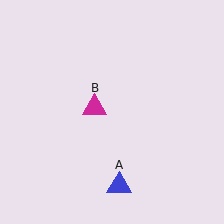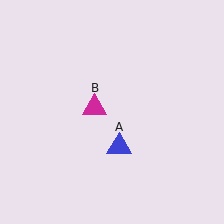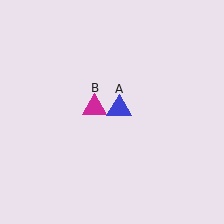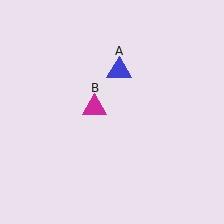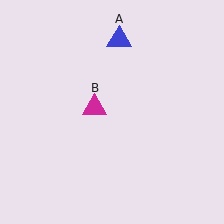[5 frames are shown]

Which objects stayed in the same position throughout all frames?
Magenta triangle (object B) remained stationary.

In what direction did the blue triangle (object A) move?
The blue triangle (object A) moved up.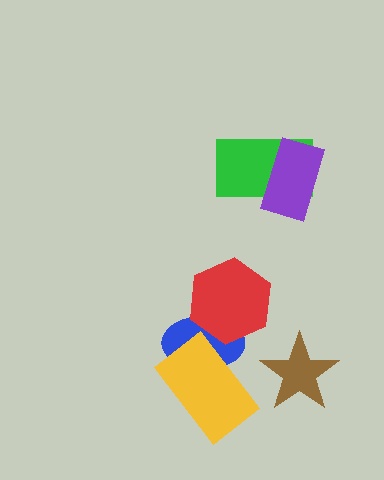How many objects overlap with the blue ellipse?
2 objects overlap with the blue ellipse.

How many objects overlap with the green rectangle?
1 object overlaps with the green rectangle.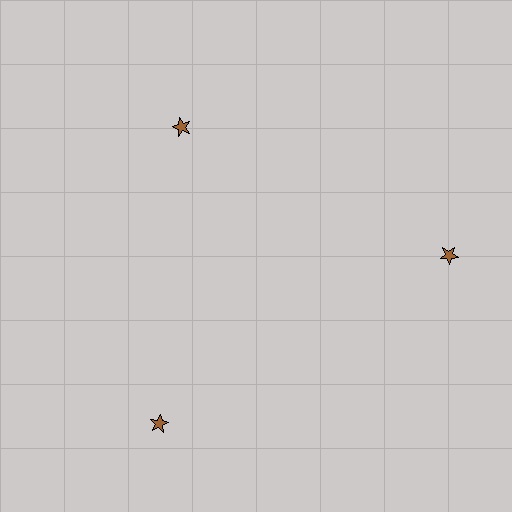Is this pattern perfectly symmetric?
No. The 3 brown stars are arranged in a ring, but one element near the 11 o'clock position is pulled inward toward the center, breaking the 3-fold rotational symmetry.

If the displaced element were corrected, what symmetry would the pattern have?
It would have 3-fold rotational symmetry — the pattern would map onto itself every 120 degrees.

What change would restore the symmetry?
The symmetry would be restored by moving it outward, back onto the ring so that all 3 stars sit at equal angles and equal distance from the center.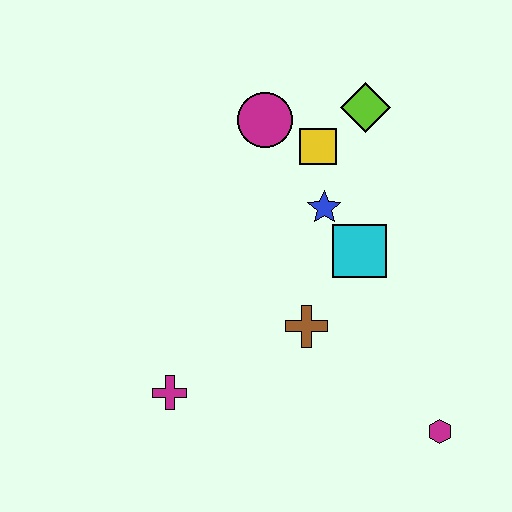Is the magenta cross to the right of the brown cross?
No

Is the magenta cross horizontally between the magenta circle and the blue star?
No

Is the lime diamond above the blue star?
Yes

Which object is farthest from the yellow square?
The magenta hexagon is farthest from the yellow square.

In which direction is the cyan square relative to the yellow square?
The cyan square is below the yellow square.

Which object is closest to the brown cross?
The cyan square is closest to the brown cross.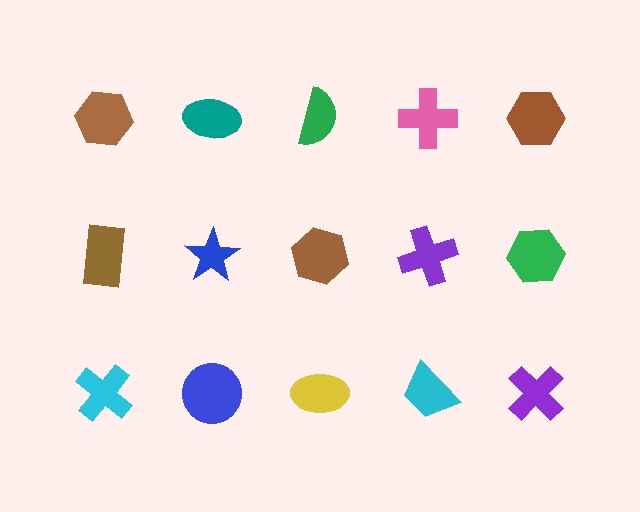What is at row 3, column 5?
A purple cross.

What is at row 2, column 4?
A purple cross.